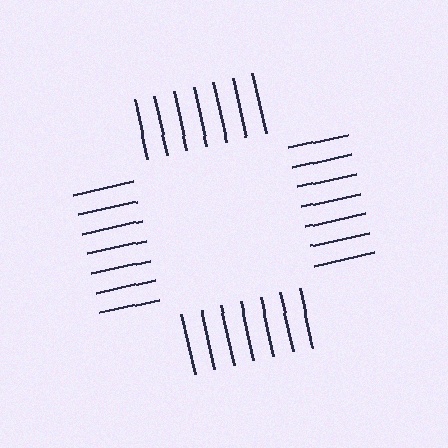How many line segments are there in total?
28 — 7 along each of the 4 edges.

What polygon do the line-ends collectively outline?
An illusory square — the line segments terminate on its edges but no continuous stroke is drawn.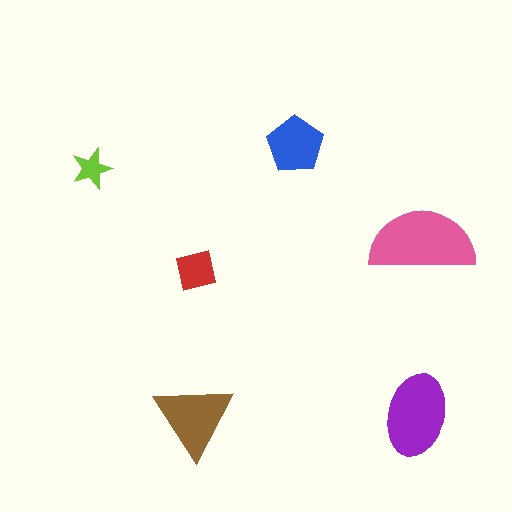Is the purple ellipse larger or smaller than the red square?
Larger.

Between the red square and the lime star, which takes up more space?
The red square.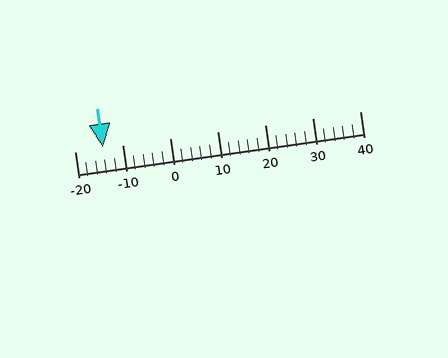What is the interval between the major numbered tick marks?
The major tick marks are spaced 10 units apart.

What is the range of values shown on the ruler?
The ruler shows values from -20 to 40.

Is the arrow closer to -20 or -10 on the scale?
The arrow is closer to -10.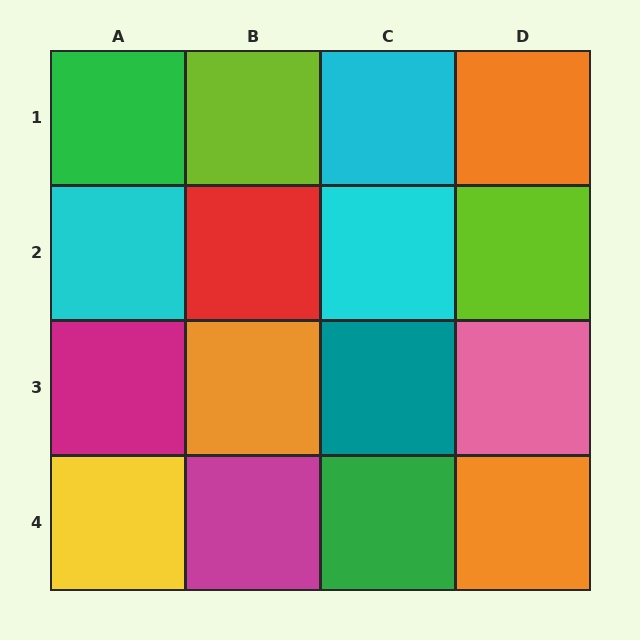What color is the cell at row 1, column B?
Lime.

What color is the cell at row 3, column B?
Orange.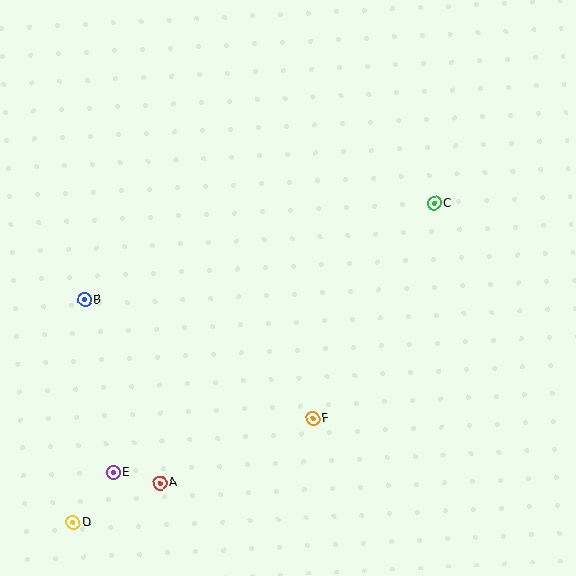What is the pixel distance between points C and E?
The distance between C and E is 419 pixels.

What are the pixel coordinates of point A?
Point A is at (160, 483).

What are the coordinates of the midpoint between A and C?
The midpoint between A and C is at (297, 343).